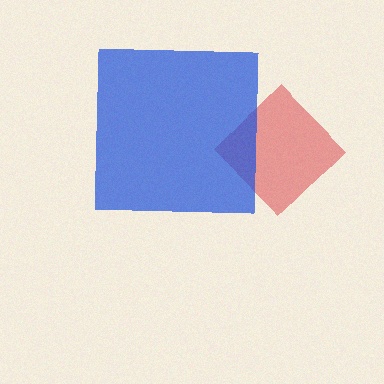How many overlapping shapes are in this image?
There are 2 overlapping shapes in the image.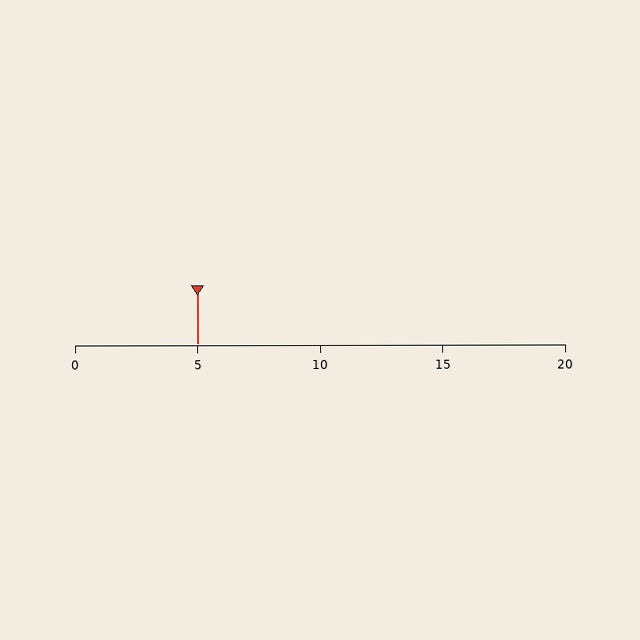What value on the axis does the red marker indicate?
The marker indicates approximately 5.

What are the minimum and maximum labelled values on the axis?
The axis runs from 0 to 20.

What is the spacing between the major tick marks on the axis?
The major ticks are spaced 5 apart.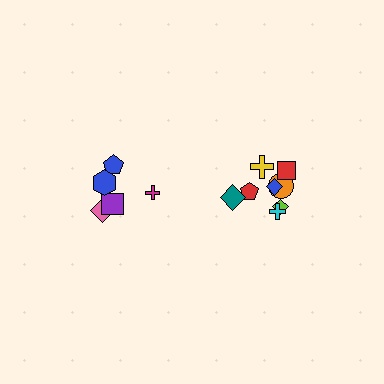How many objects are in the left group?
There are 5 objects.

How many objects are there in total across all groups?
There are 13 objects.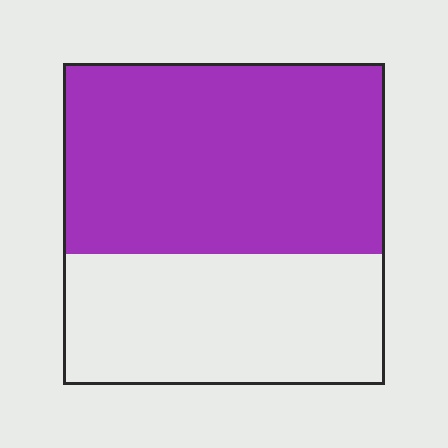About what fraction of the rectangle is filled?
About three fifths (3/5).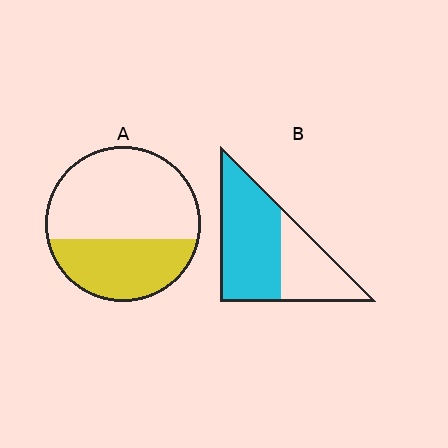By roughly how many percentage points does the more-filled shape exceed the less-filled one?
By roughly 25 percentage points (B over A).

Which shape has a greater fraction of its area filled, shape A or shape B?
Shape B.